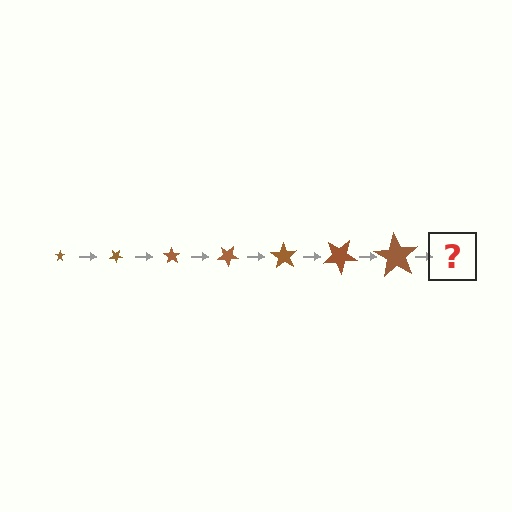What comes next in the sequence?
The next element should be a star, larger than the previous one and rotated 245 degrees from the start.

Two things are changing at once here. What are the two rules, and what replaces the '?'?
The two rules are that the star grows larger each step and it rotates 35 degrees each step. The '?' should be a star, larger than the previous one and rotated 245 degrees from the start.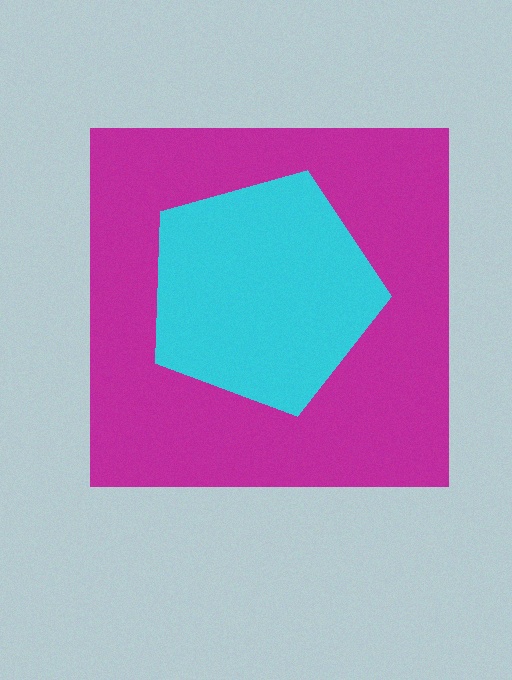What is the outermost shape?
The magenta square.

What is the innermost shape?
The cyan pentagon.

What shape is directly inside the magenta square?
The cyan pentagon.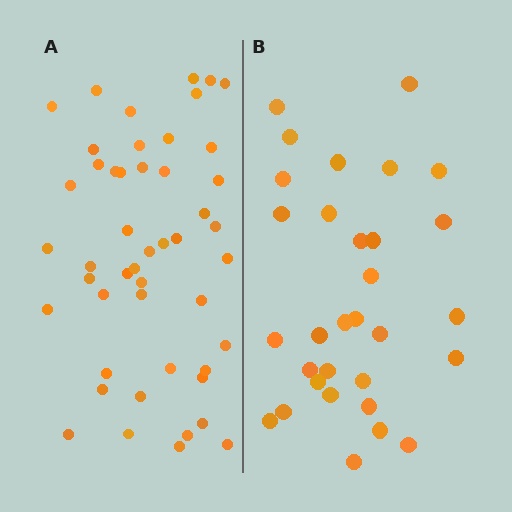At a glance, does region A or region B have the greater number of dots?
Region A (the left region) has more dots.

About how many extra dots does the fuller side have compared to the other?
Region A has approximately 15 more dots than region B.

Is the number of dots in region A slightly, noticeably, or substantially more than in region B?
Region A has substantially more. The ratio is roughly 1.5 to 1.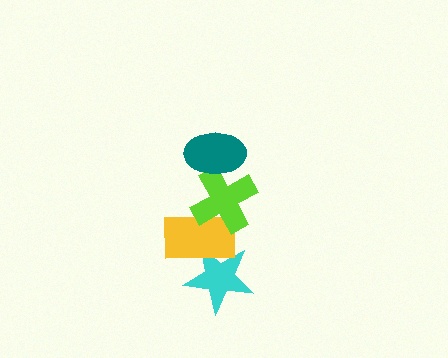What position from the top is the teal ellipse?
The teal ellipse is 1st from the top.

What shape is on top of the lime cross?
The teal ellipse is on top of the lime cross.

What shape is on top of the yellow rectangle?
The lime cross is on top of the yellow rectangle.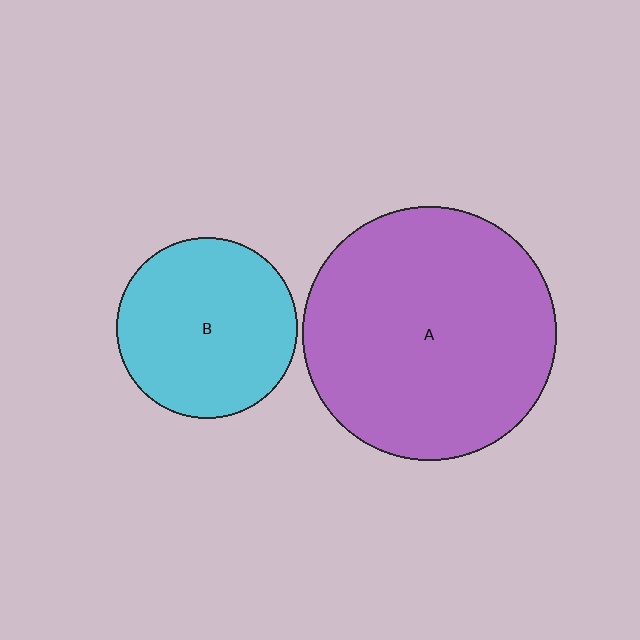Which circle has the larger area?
Circle A (purple).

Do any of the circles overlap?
No, none of the circles overlap.